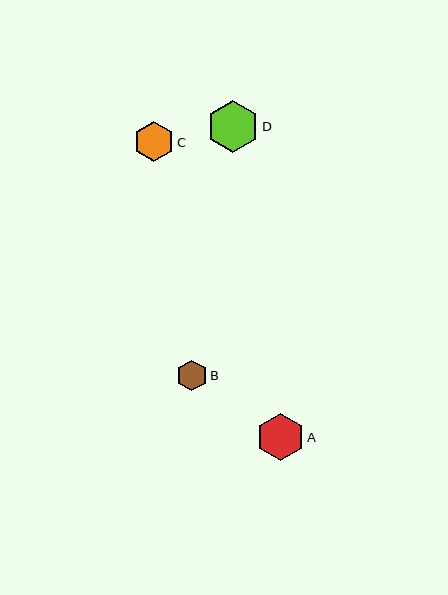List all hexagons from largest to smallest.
From largest to smallest: D, A, C, B.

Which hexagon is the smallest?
Hexagon B is the smallest with a size of approximately 31 pixels.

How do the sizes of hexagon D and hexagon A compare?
Hexagon D and hexagon A are approximately the same size.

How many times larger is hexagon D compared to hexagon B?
Hexagon D is approximately 1.7 times the size of hexagon B.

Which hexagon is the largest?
Hexagon D is the largest with a size of approximately 52 pixels.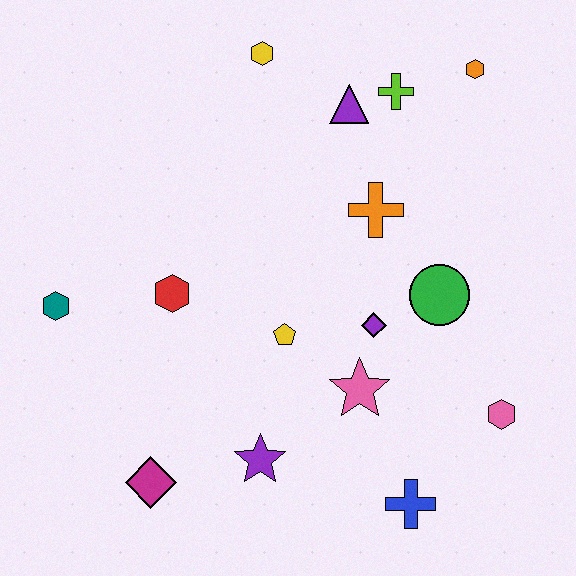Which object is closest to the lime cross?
The purple triangle is closest to the lime cross.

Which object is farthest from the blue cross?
The yellow hexagon is farthest from the blue cross.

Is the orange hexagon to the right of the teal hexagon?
Yes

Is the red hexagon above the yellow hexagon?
No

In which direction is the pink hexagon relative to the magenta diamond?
The pink hexagon is to the right of the magenta diamond.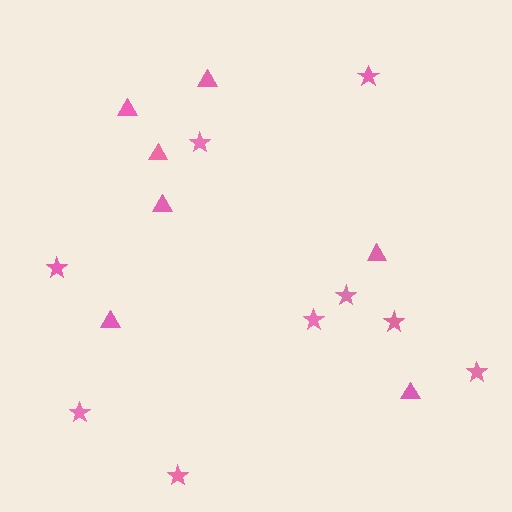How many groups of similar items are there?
There are 2 groups: one group of triangles (7) and one group of stars (9).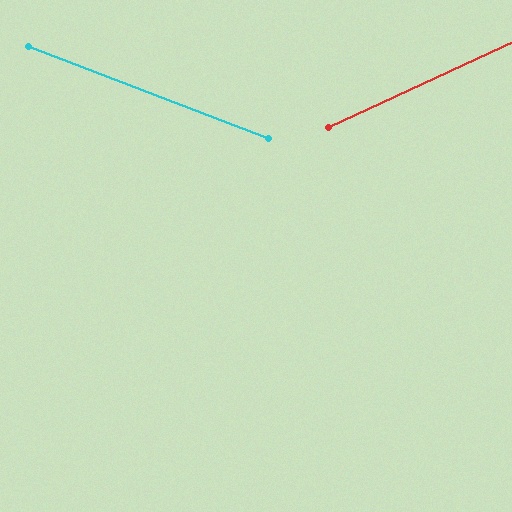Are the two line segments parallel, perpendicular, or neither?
Neither parallel nor perpendicular — they differ by about 46°.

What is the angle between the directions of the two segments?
Approximately 46 degrees.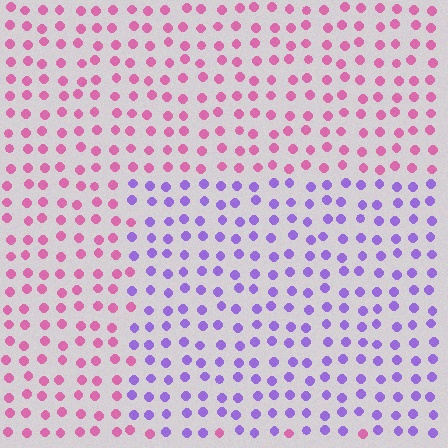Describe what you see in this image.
The image is filled with small pink elements in a uniform arrangement. A rectangle-shaped region is visible where the elements are tinted to a slightly different hue, forming a subtle color boundary.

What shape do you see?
I see a rectangle.